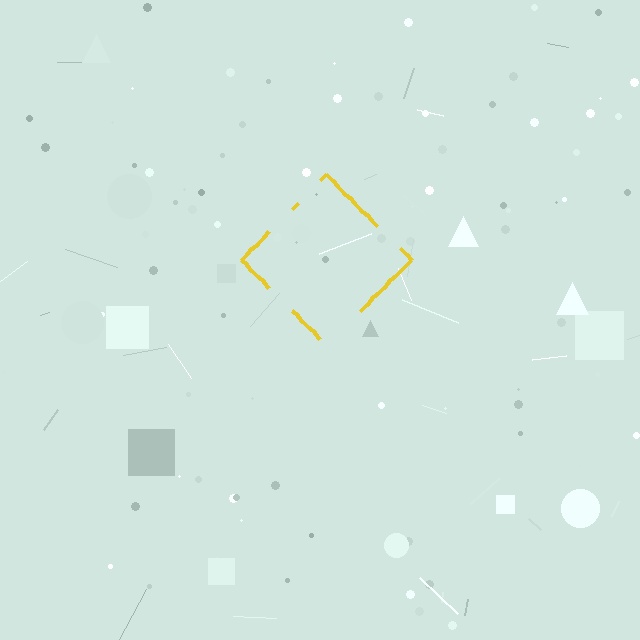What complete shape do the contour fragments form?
The contour fragments form a diamond.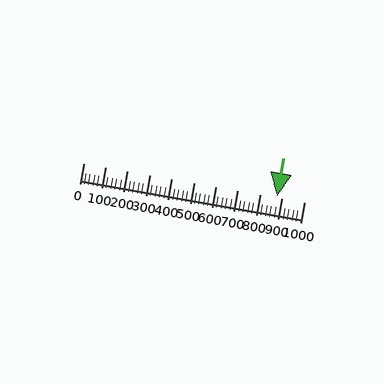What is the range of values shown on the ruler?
The ruler shows values from 0 to 1000.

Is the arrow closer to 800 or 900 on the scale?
The arrow is closer to 900.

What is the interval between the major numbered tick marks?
The major tick marks are spaced 100 units apart.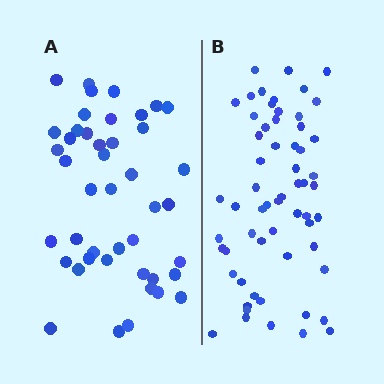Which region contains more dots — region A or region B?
Region B (the right region) has more dots.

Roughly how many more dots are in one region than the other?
Region B has approximately 15 more dots than region A.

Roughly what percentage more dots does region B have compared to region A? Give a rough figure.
About 35% more.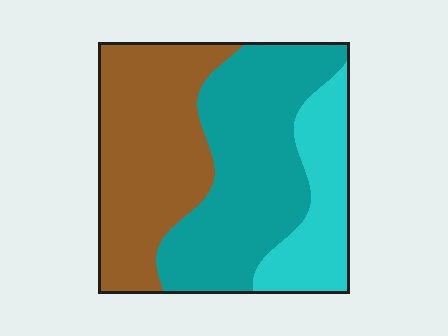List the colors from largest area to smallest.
From largest to smallest: teal, brown, cyan.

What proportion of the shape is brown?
Brown covers 38% of the shape.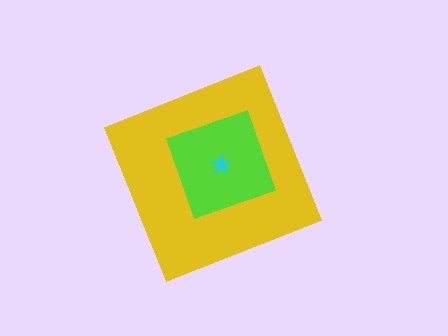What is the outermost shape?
The yellow diamond.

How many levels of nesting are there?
3.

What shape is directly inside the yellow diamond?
The lime square.